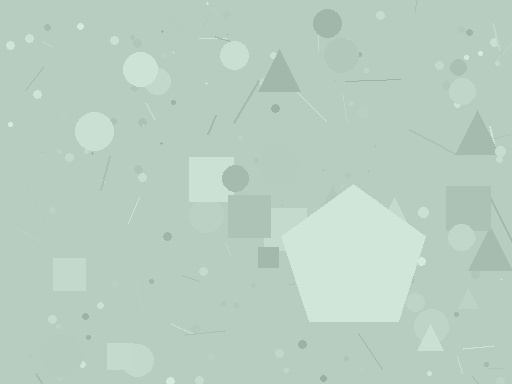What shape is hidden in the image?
A pentagon is hidden in the image.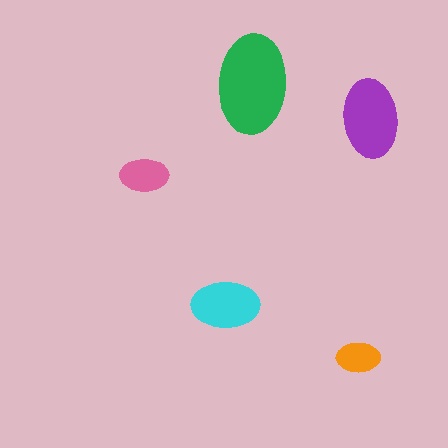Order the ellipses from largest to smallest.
the green one, the purple one, the cyan one, the pink one, the orange one.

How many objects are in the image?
There are 5 objects in the image.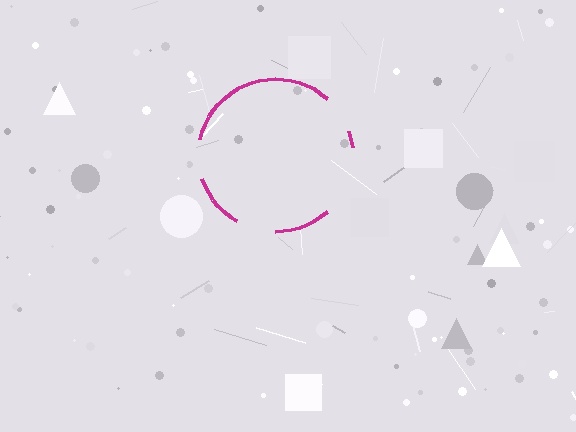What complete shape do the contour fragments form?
The contour fragments form a circle.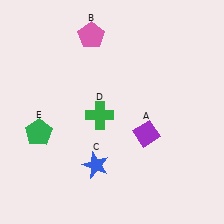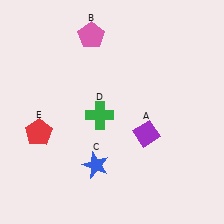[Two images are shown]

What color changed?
The pentagon (E) changed from green in Image 1 to red in Image 2.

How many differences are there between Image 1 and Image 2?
There is 1 difference between the two images.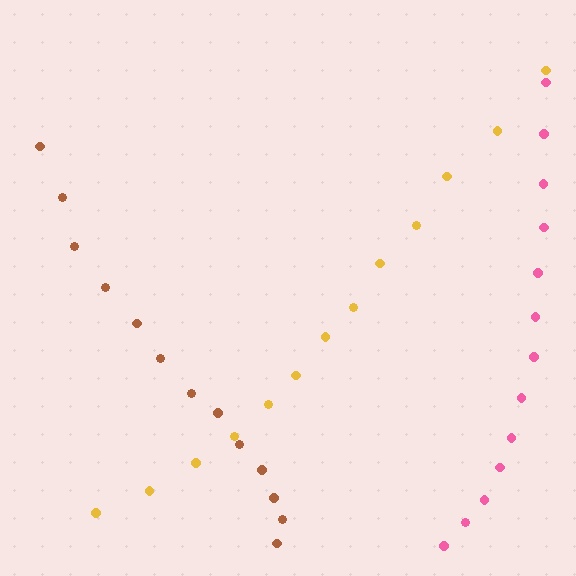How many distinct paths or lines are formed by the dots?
There are 3 distinct paths.